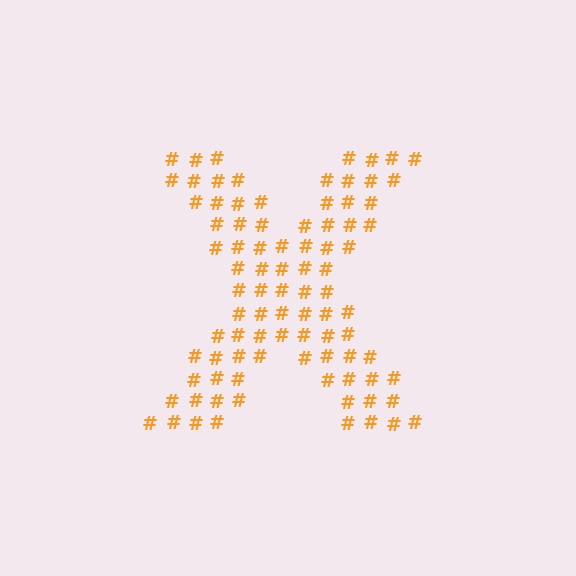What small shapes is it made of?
It is made of small hash symbols.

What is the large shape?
The large shape is the letter X.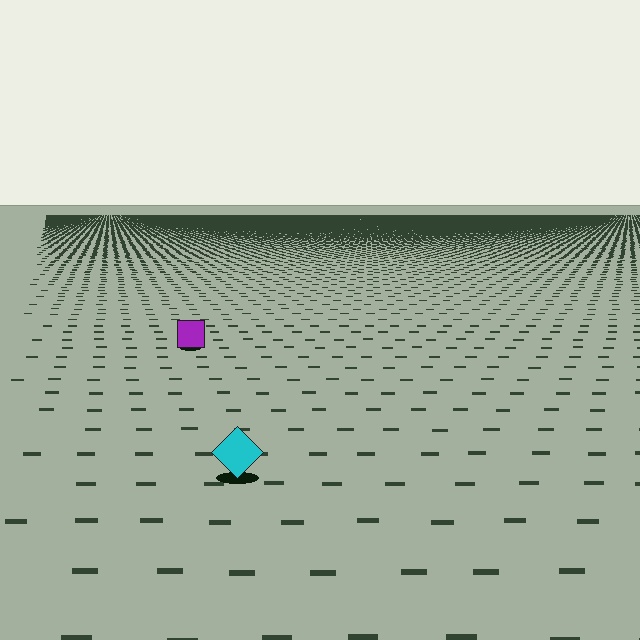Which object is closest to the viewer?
The cyan diamond is closest. The texture marks near it are larger and more spread out.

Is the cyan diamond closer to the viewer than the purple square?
Yes. The cyan diamond is closer — you can tell from the texture gradient: the ground texture is coarser near it.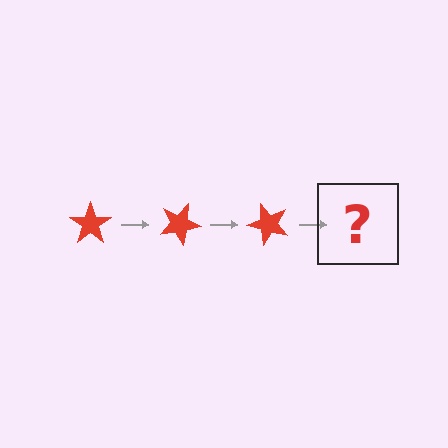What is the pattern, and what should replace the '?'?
The pattern is that the star rotates 25 degrees each step. The '?' should be a red star rotated 75 degrees.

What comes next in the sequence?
The next element should be a red star rotated 75 degrees.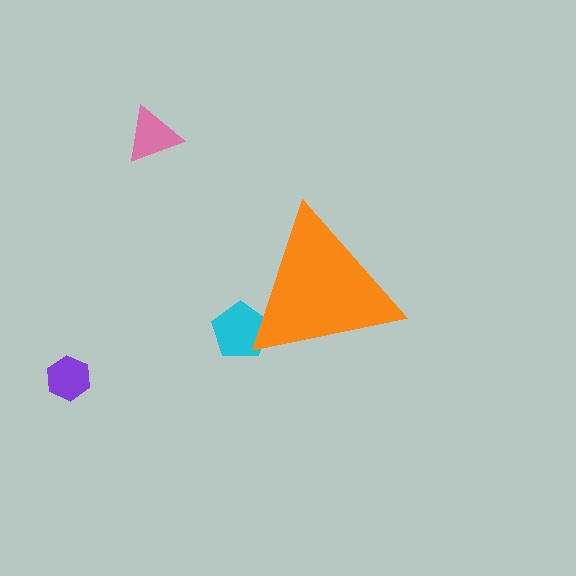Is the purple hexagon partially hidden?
No, the purple hexagon is fully visible.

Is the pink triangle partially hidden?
No, the pink triangle is fully visible.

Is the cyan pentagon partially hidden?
Yes, the cyan pentagon is partially hidden behind the orange triangle.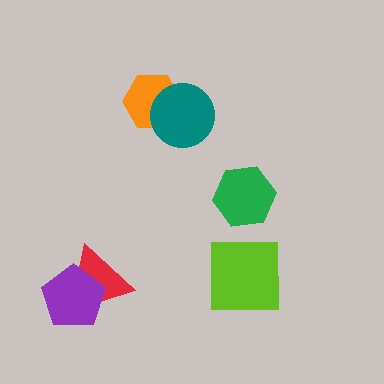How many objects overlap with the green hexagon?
0 objects overlap with the green hexagon.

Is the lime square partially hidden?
No, no other shape covers it.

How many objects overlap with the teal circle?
1 object overlaps with the teal circle.